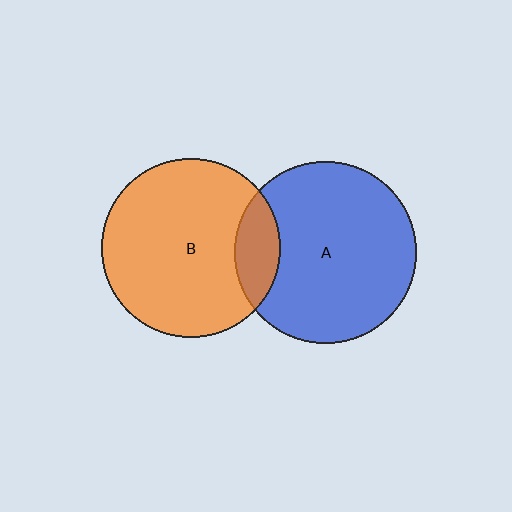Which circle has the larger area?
Circle A (blue).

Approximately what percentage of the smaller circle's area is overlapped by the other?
Approximately 15%.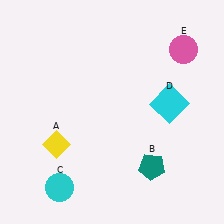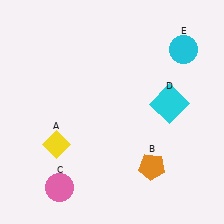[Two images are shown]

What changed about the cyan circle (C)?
In Image 1, C is cyan. In Image 2, it changed to pink.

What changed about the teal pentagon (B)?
In Image 1, B is teal. In Image 2, it changed to orange.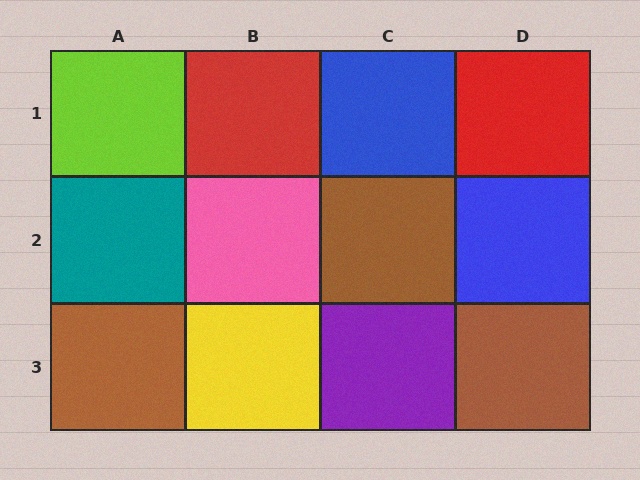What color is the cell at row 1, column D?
Red.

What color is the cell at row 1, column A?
Lime.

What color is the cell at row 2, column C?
Brown.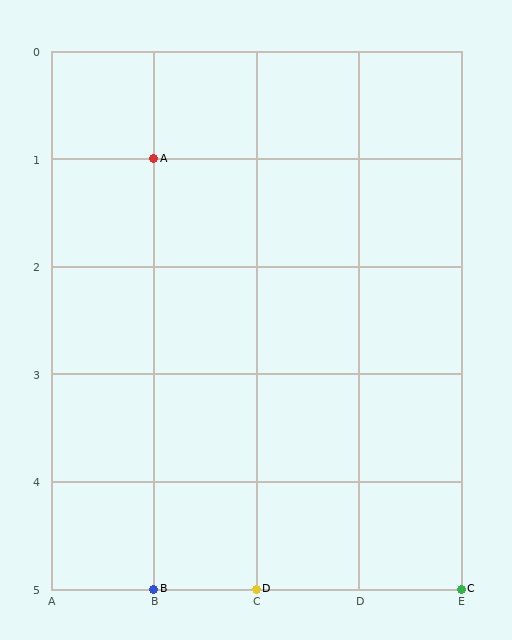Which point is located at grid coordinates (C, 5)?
Point D is at (C, 5).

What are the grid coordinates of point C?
Point C is at grid coordinates (E, 5).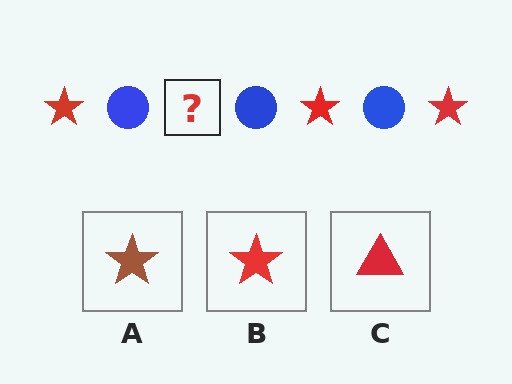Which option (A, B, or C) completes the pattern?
B.